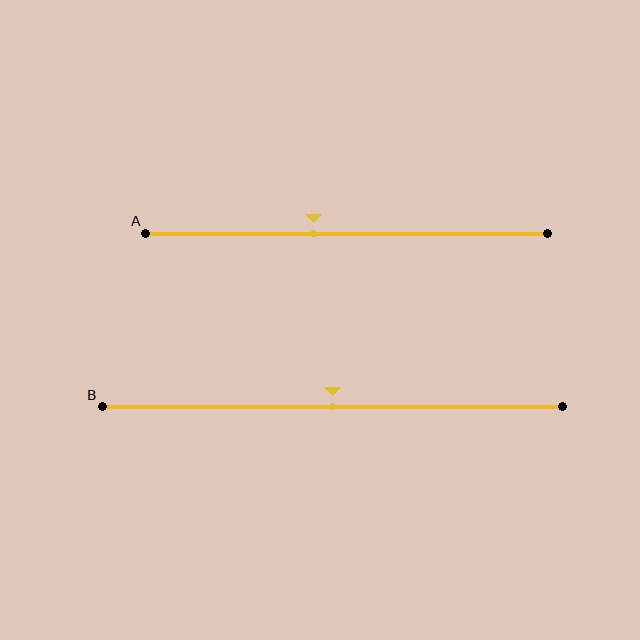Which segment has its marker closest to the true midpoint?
Segment B has its marker closest to the true midpoint.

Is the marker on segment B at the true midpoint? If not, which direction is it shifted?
Yes, the marker on segment B is at the true midpoint.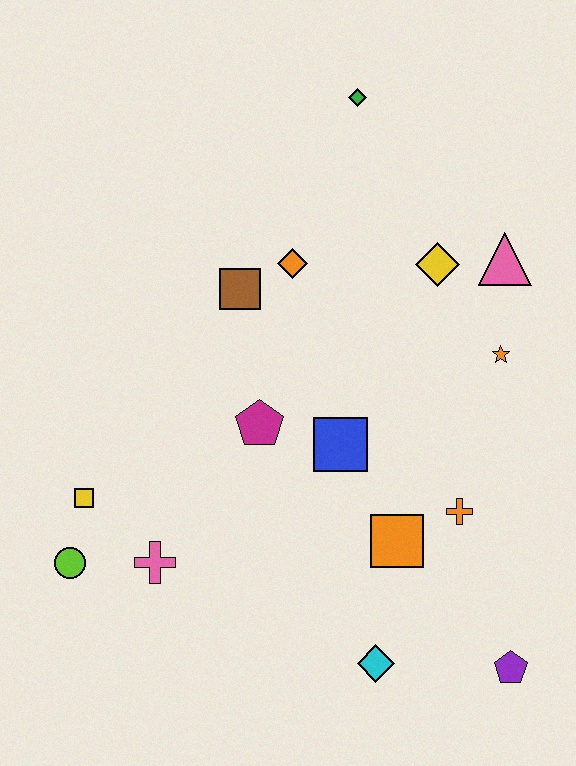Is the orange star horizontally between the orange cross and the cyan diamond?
No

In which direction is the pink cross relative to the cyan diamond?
The pink cross is to the left of the cyan diamond.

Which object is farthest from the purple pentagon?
The green diamond is farthest from the purple pentagon.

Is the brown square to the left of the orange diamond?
Yes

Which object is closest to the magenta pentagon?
The blue square is closest to the magenta pentagon.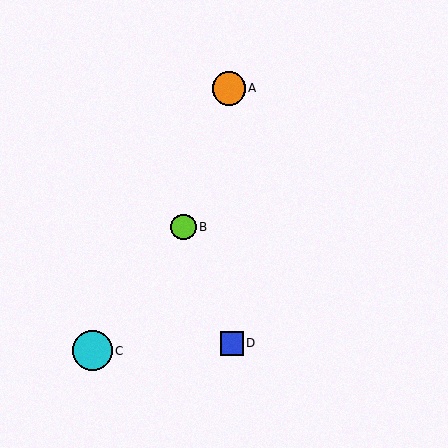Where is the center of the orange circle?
The center of the orange circle is at (229, 89).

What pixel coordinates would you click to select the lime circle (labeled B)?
Click at (183, 227) to select the lime circle B.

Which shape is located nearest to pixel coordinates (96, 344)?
The cyan circle (labeled C) at (92, 351) is nearest to that location.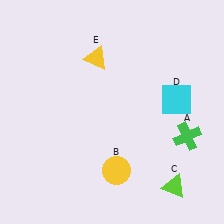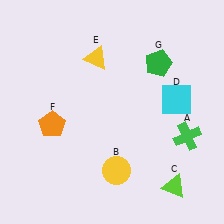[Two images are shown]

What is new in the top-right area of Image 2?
A green pentagon (G) was added in the top-right area of Image 2.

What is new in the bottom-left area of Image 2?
An orange pentagon (F) was added in the bottom-left area of Image 2.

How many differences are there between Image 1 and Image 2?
There are 2 differences between the two images.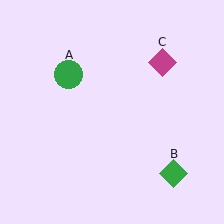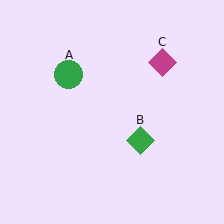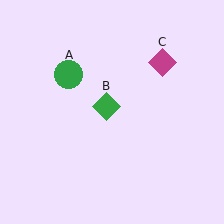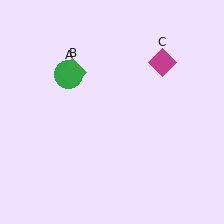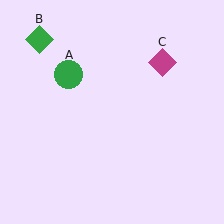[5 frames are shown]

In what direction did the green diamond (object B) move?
The green diamond (object B) moved up and to the left.